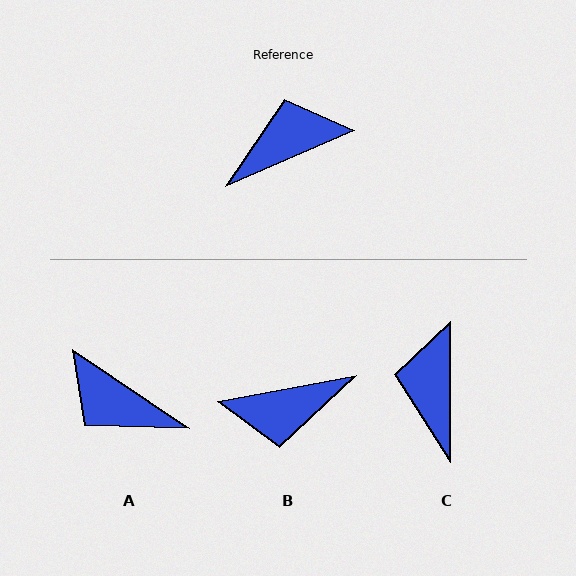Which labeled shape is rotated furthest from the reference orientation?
B, about 167 degrees away.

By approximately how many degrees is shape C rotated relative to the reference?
Approximately 67 degrees counter-clockwise.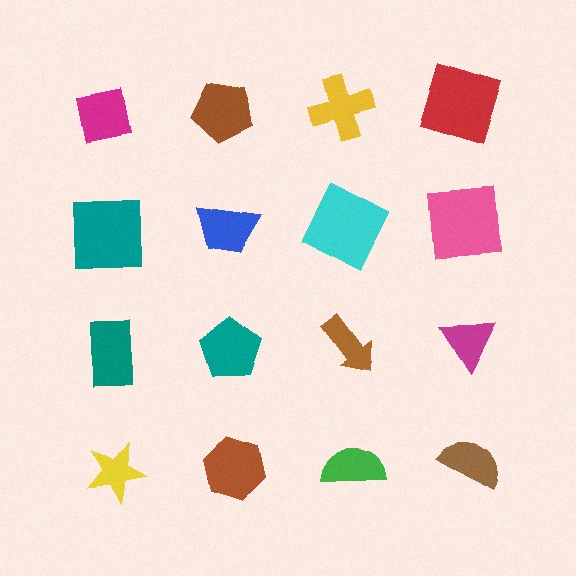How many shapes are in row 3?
4 shapes.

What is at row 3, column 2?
A teal pentagon.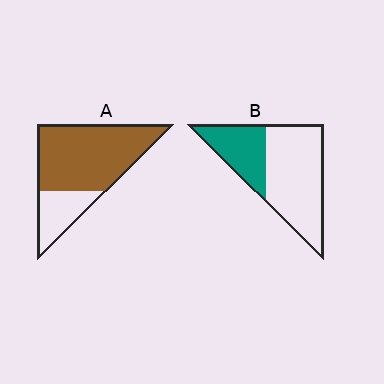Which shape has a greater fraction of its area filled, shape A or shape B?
Shape A.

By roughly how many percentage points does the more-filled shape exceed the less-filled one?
By roughly 40 percentage points (A over B).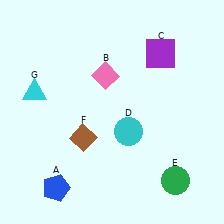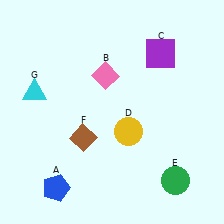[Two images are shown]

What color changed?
The circle (D) changed from cyan in Image 1 to yellow in Image 2.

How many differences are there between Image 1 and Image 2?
There is 1 difference between the two images.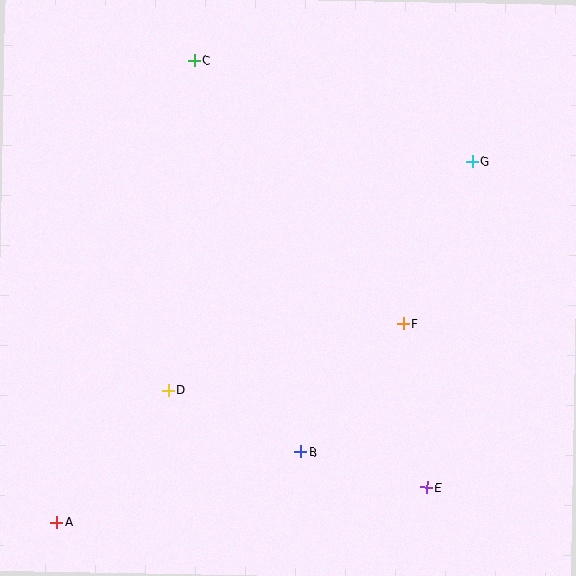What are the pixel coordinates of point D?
Point D is at (169, 390).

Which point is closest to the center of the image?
Point F at (403, 324) is closest to the center.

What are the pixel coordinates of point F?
Point F is at (403, 324).